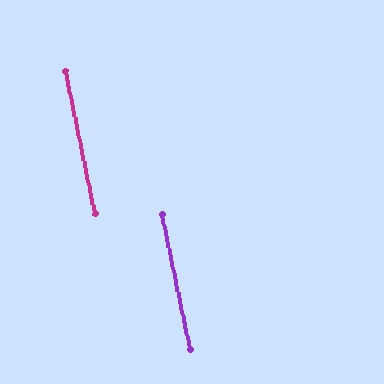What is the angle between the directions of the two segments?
Approximately 0 degrees.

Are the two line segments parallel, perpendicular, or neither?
Parallel — their directions differ by only 0.1°.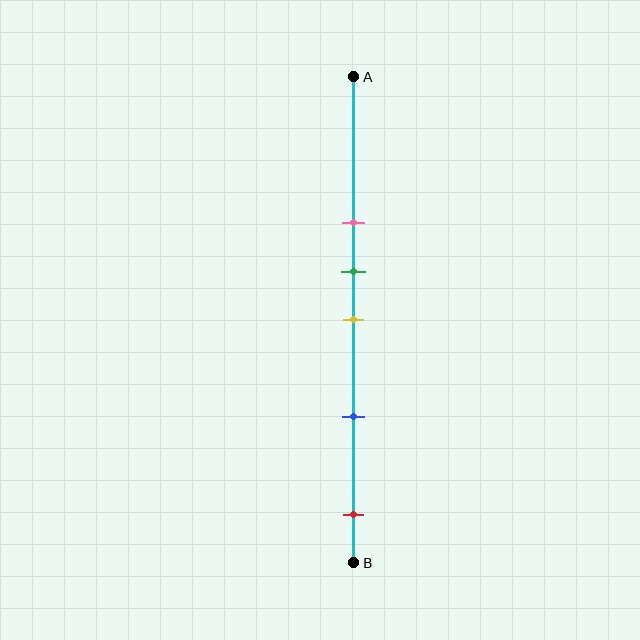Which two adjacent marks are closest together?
The green and yellow marks are the closest adjacent pair.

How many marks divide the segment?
There are 5 marks dividing the segment.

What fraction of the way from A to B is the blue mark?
The blue mark is approximately 70% (0.7) of the way from A to B.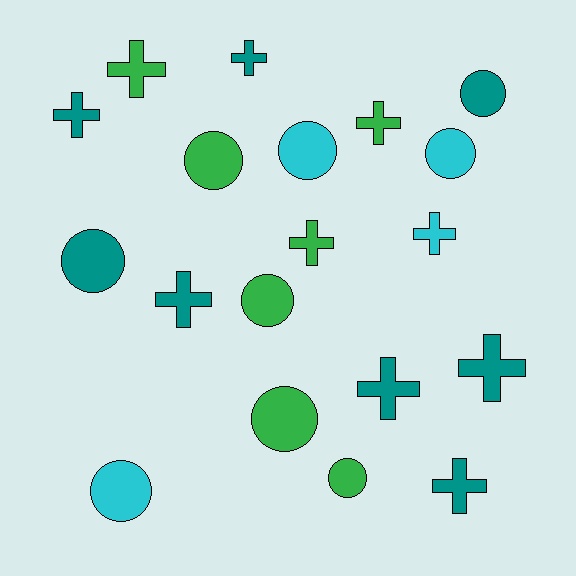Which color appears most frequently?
Teal, with 8 objects.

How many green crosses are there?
There are 3 green crosses.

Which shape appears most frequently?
Cross, with 10 objects.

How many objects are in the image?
There are 19 objects.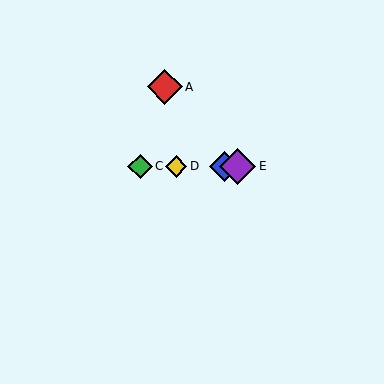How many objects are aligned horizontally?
4 objects (B, C, D, E) are aligned horizontally.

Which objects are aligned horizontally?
Objects B, C, D, E are aligned horizontally.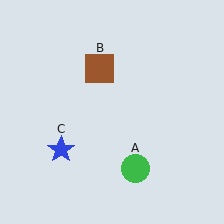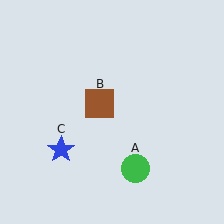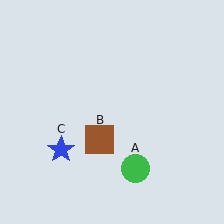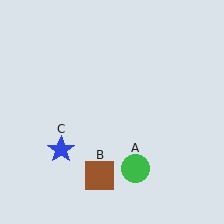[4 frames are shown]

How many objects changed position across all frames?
1 object changed position: brown square (object B).